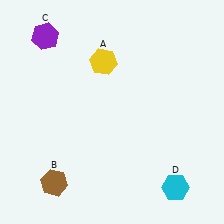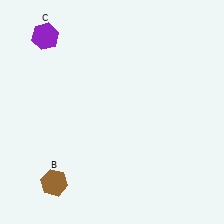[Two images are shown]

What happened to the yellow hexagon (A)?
The yellow hexagon (A) was removed in Image 2. It was in the top-left area of Image 1.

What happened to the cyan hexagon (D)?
The cyan hexagon (D) was removed in Image 2. It was in the bottom-right area of Image 1.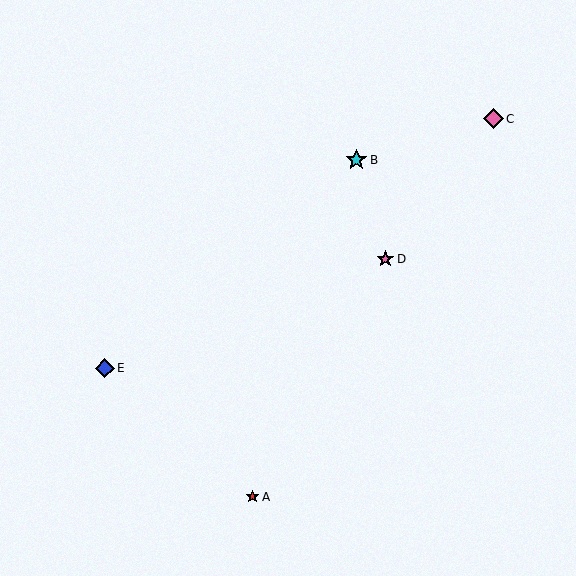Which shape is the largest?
The cyan star (labeled B) is the largest.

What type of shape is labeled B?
Shape B is a cyan star.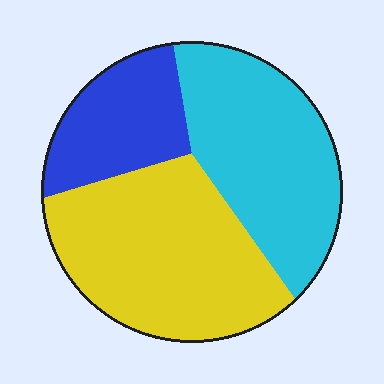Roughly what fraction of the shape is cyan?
Cyan covers roughly 35% of the shape.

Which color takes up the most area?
Yellow, at roughly 45%.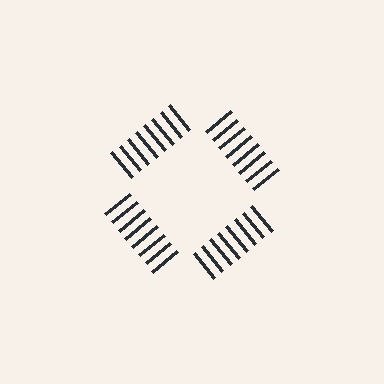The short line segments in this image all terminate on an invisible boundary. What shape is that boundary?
An illusory square — the line segments terminate on its edges but no continuous stroke is drawn.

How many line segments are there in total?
32 — 8 along each of the 4 edges.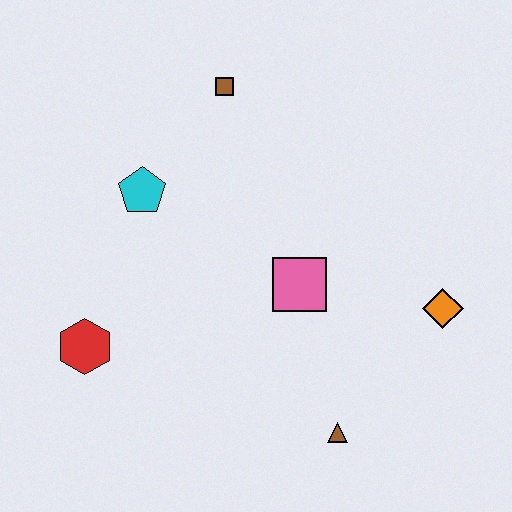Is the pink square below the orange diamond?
No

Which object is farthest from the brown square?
The brown triangle is farthest from the brown square.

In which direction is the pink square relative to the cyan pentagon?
The pink square is to the right of the cyan pentagon.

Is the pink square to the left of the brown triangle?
Yes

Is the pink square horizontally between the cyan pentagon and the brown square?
No